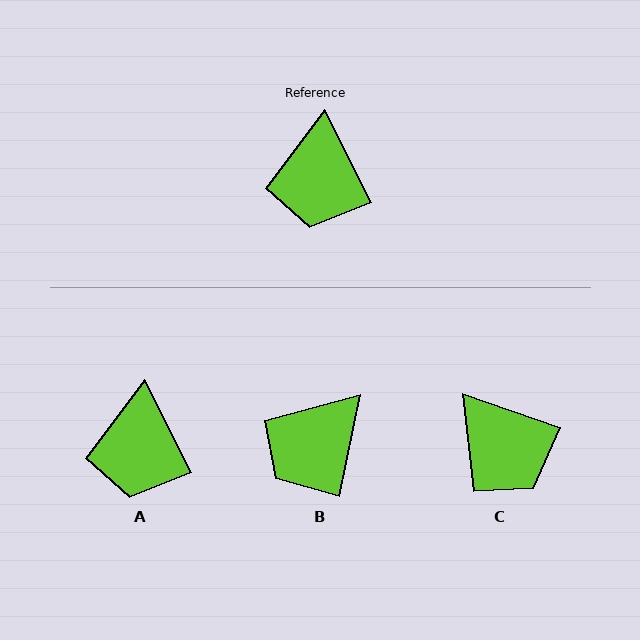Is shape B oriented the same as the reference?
No, it is off by about 38 degrees.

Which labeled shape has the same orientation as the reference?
A.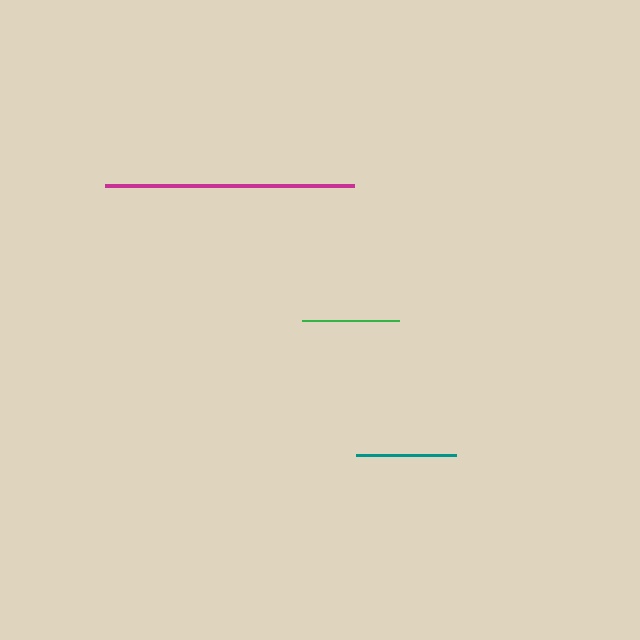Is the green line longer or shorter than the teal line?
The teal line is longer than the green line.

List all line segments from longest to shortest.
From longest to shortest: magenta, teal, green.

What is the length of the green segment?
The green segment is approximately 97 pixels long.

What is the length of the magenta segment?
The magenta segment is approximately 250 pixels long.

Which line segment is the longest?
The magenta line is the longest at approximately 250 pixels.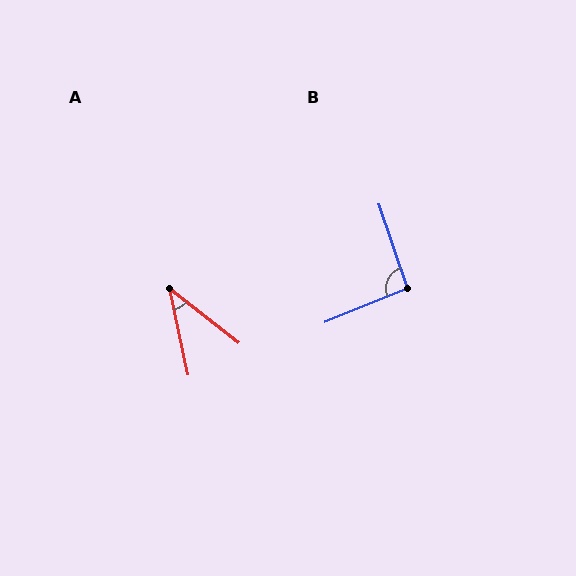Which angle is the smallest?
A, at approximately 39 degrees.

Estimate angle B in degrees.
Approximately 94 degrees.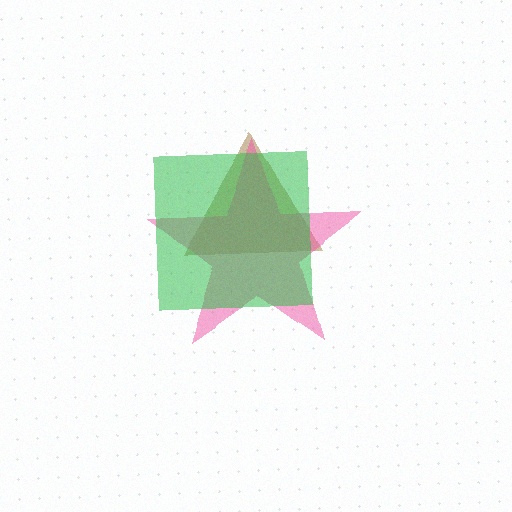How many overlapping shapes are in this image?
There are 3 overlapping shapes in the image.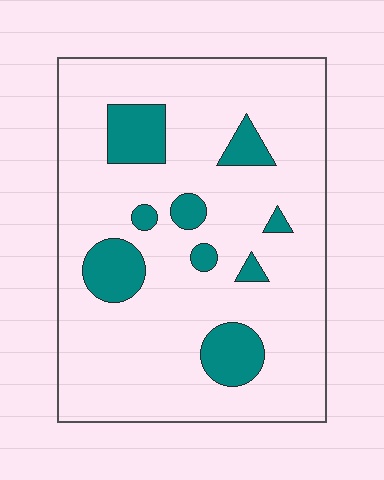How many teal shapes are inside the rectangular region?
9.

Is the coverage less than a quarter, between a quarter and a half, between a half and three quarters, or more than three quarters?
Less than a quarter.